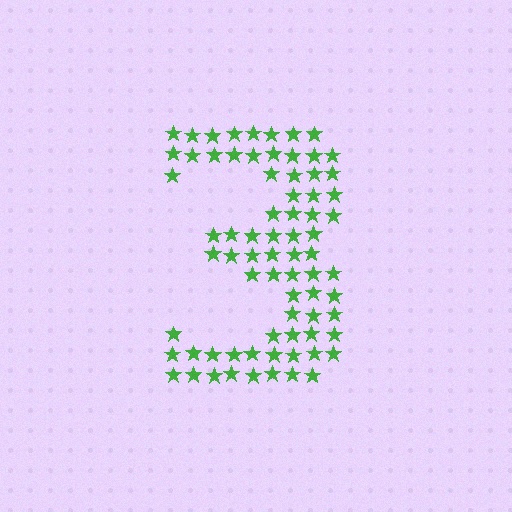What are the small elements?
The small elements are stars.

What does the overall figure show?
The overall figure shows the digit 3.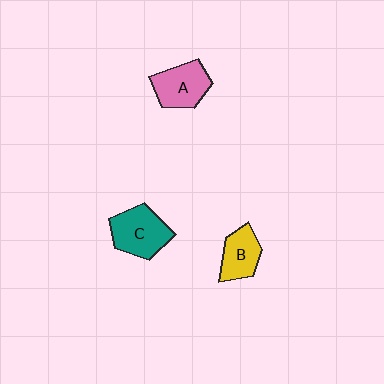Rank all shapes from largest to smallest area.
From largest to smallest: C (teal), A (pink), B (yellow).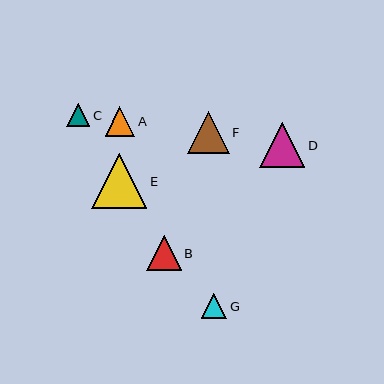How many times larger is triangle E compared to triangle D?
Triangle E is approximately 1.2 times the size of triangle D.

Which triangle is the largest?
Triangle E is the largest with a size of approximately 55 pixels.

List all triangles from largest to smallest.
From largest to smallest: E, D, F, B, A, G, C.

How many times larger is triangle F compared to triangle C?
Triangle F is approximately 1.8 times the size of triangle C.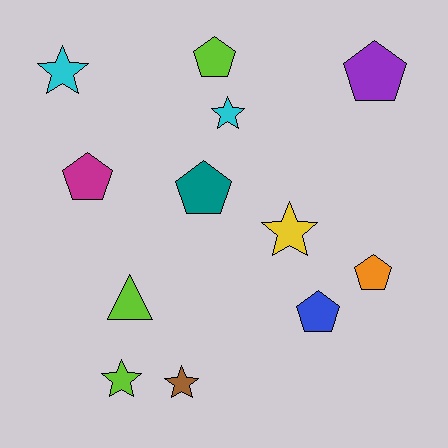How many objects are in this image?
There are 12 objects.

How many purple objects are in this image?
There is 1 purple object.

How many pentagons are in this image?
There are 6 pentagons.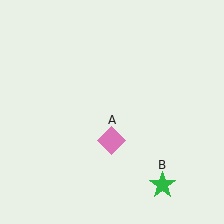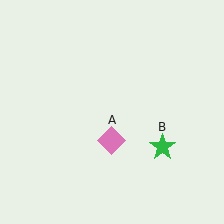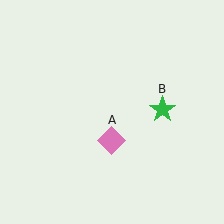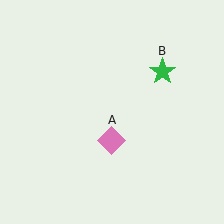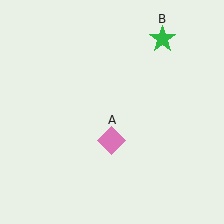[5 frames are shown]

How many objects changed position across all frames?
1 object changed position: green star (object B).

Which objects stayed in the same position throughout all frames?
Pink diamond (object A) remained stationary.